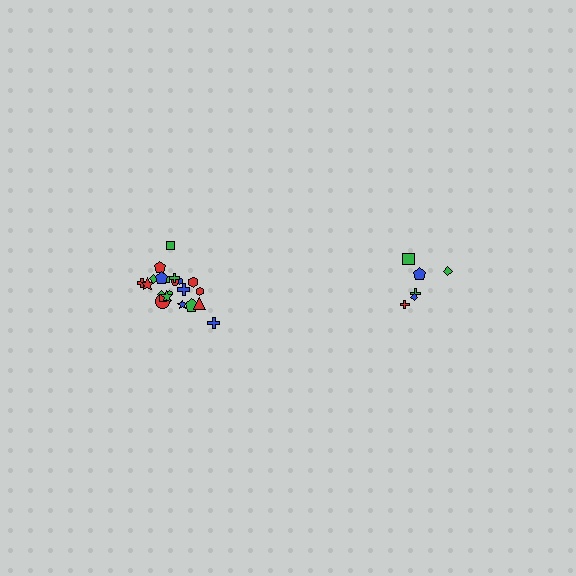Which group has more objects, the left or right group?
The left group.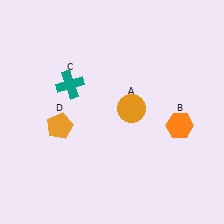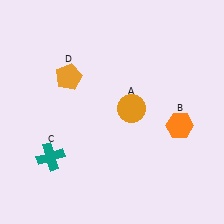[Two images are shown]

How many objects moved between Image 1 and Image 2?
2 objects moved between the two images.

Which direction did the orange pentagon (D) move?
The orange pentagon (D) moved up.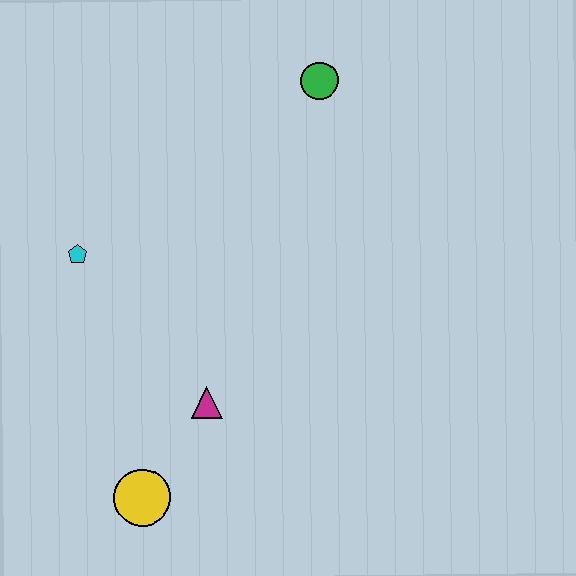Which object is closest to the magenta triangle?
The yellow circle is closest to the magenta triangle.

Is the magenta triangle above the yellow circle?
Yes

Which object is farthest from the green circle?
The yellow circle is farthest from the green circle.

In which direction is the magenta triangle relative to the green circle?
The magenta triangle is below the green circle.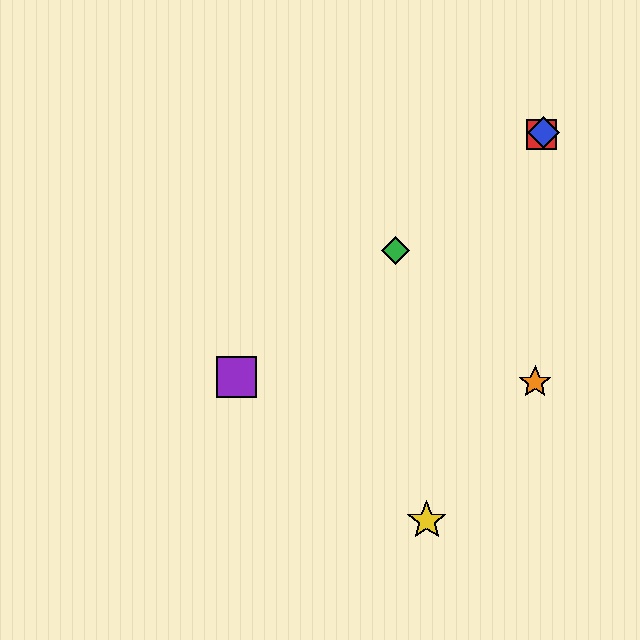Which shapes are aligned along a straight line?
The red square, the blue diamond, the green diamond, the purple square are aligned along a straight line.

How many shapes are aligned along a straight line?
4 shapes (the red square, the blue diamond, the green diamond, the purple square) are aligned along a straight line.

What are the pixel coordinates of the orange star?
The orange star is at (535, 382).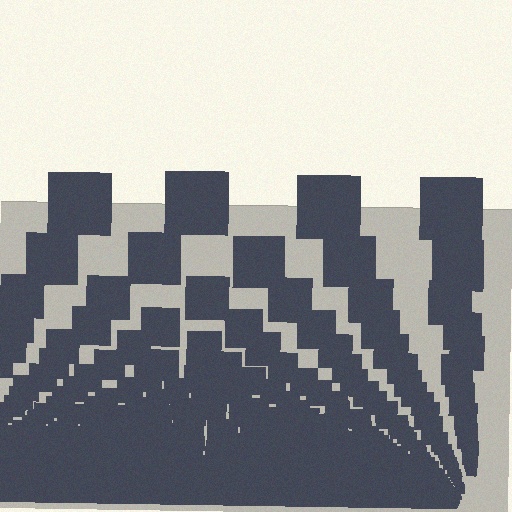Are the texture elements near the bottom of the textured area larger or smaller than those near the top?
Smaller. The gradient is inverted — elements near the bottom are smaller and denser.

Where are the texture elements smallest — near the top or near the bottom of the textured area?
Near the bottom.